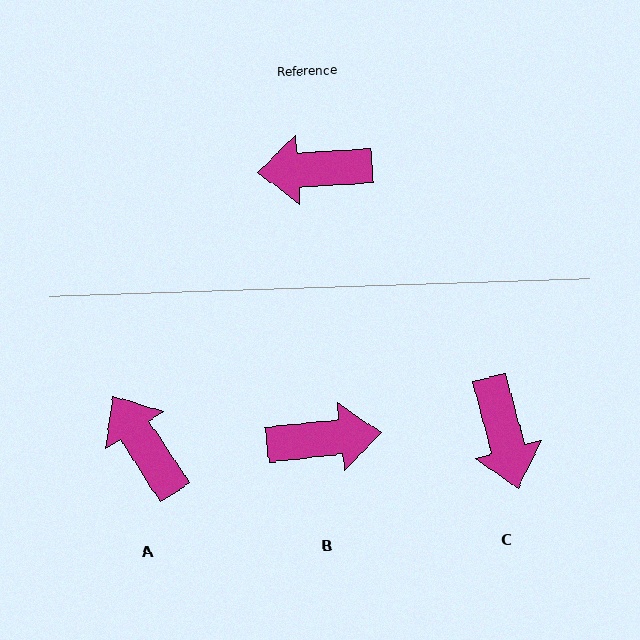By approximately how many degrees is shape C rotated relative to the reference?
Approximately 101 degrees counter-clockwise.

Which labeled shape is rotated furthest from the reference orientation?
B, about 177 degrees away.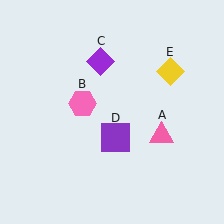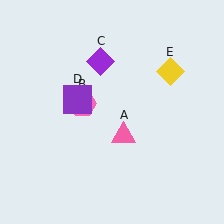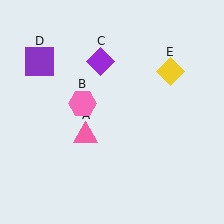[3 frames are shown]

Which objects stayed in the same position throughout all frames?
Pink hexagon (object B) and purple diamond (object C) and yellow diamond (object E) remained stationary.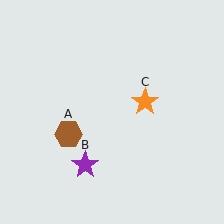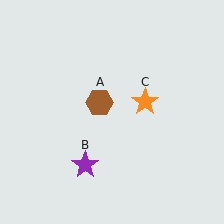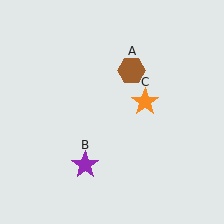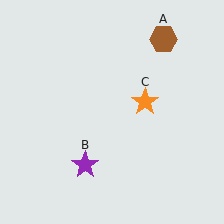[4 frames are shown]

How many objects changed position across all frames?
1 object changed position: brown hexagon (object A).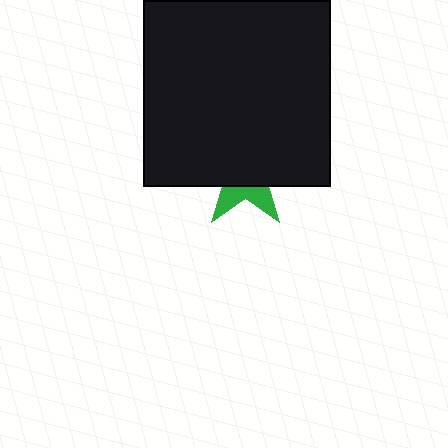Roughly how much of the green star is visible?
A small part of it is visible (roughly 31%).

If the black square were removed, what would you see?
You would see the complete green star.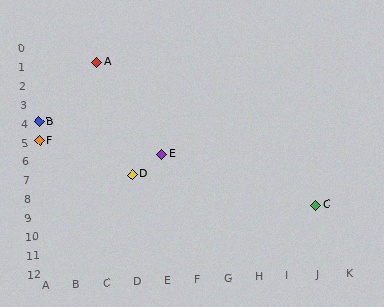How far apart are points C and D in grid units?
Points C and D are 6 columns and 2 rows apart (about 6.3 grid units diagonally).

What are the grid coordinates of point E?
Point E is at grid coordinates (E, 6).